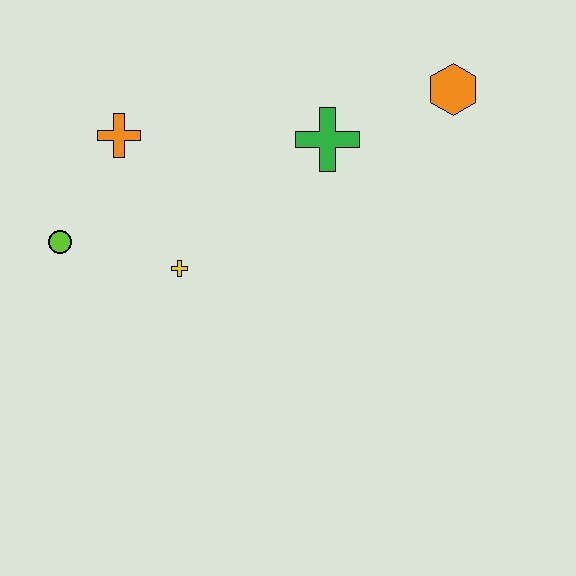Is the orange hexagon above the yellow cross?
Yes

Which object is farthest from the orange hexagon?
The lime circle is farthest from the orange hexagon.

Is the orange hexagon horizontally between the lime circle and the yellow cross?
No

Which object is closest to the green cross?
The orange hexagon is closest to the green cross.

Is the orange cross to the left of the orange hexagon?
Yes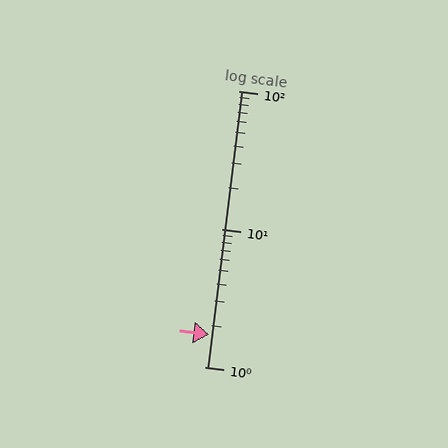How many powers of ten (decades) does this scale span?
The scale spans 2 decades, from 1 to 100.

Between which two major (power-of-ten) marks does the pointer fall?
The pointer is between 1 and 10.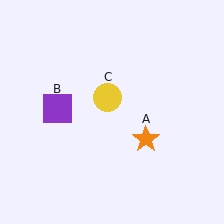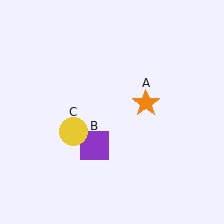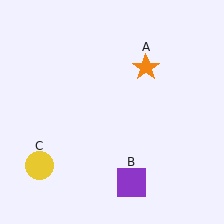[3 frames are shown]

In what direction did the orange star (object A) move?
The orange star (object A) moved up.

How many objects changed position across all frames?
3 objects changed position: orange star (object A), purple square (object B), yellow circle (object C).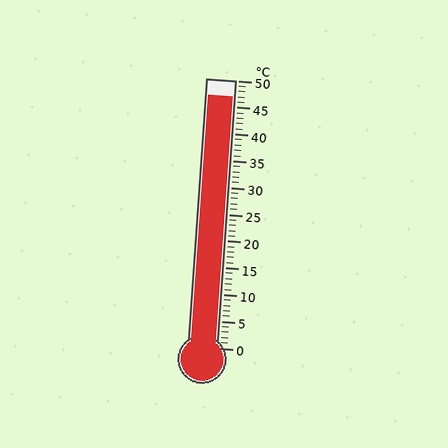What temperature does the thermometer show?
The thermometer shows approximately 47°C.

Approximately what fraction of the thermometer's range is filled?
The thermometer is filled to approximately 95% of its range.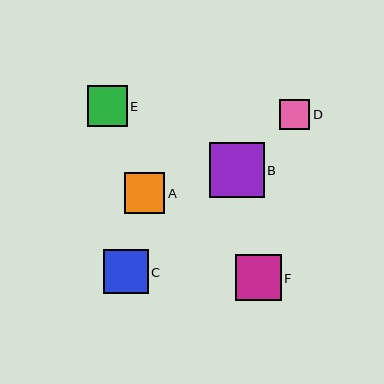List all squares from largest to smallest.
From largest to smallest: B, F, C, A, E, D.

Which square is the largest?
Square B is the largest with a size of approximately 55 pixels.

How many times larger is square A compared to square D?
Square A is approximately 1.3 times the size of square D.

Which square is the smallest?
Square D is the smallest with a size of approximately 30 pixels.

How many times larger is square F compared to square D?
Square F is approximately 1.5 times the size of square D.